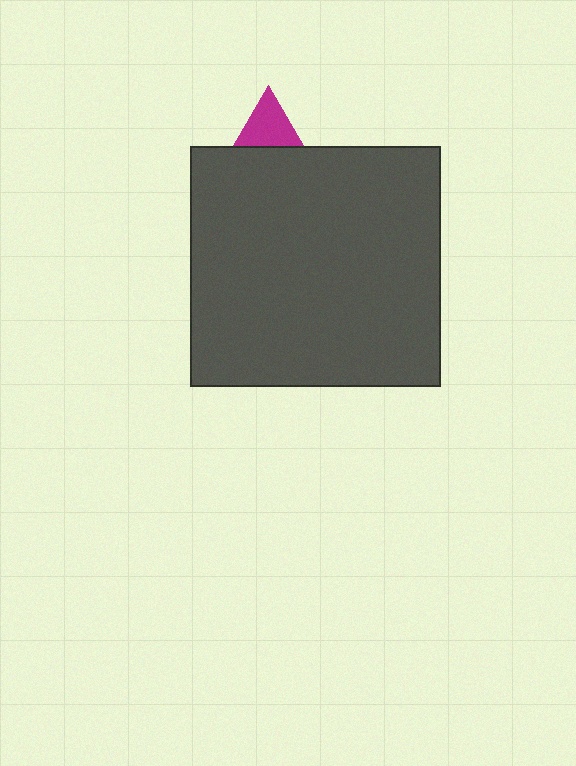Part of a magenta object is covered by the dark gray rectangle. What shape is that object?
It is a triangle.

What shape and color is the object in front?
The object in front is a dark gray rectangle.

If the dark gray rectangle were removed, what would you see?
You would see the complete magenta triangle.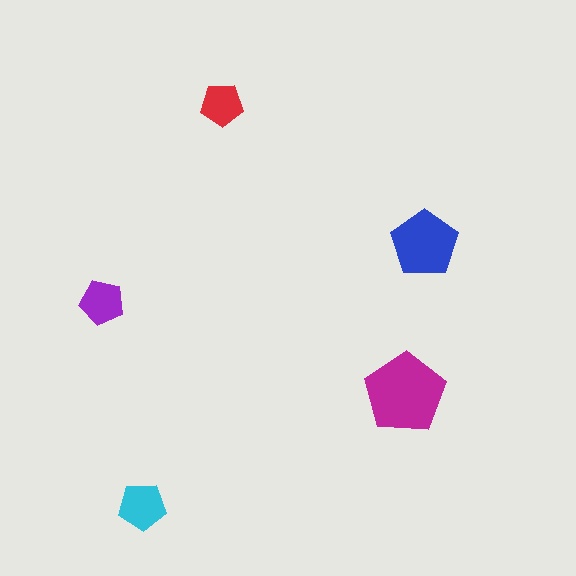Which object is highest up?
The red pentagon is topmost.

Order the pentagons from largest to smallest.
the magenta one, the blue one, the cyan one, the purple one, the red one.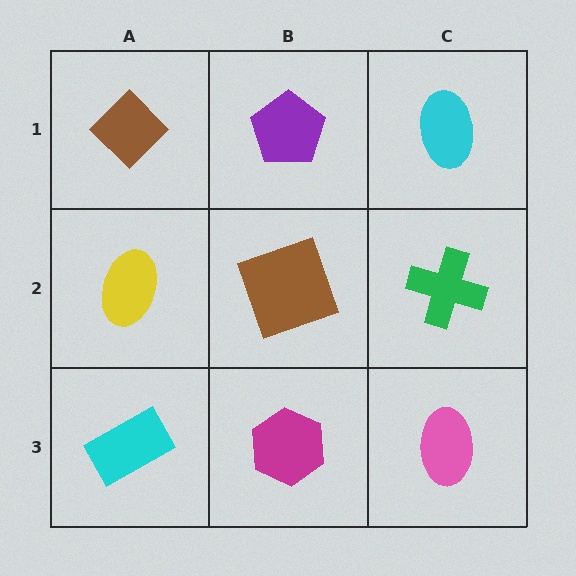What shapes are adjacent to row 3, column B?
A brown square (row 2, column B), a cyan rectangle (row 3, column A), a pink ellipse (row 3, column C).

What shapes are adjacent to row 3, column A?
A yellow ellipse (row 2, column A), a magenta hexagon (row 3, column B).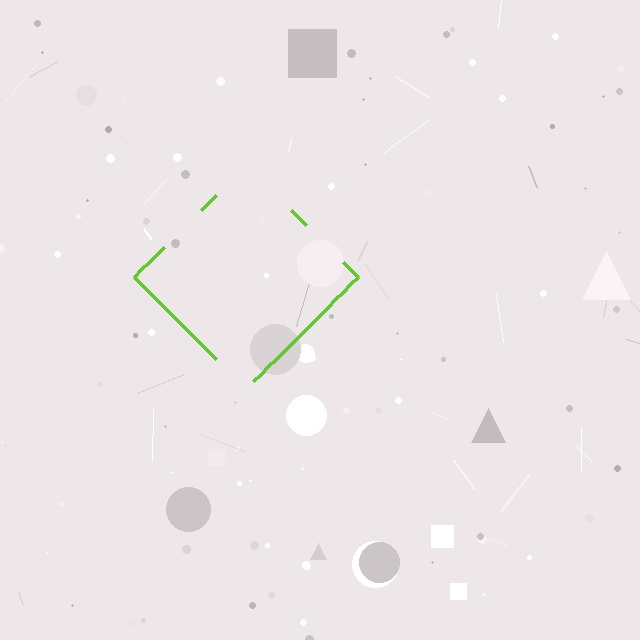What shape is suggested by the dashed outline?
The dashed outline suggests a diamond.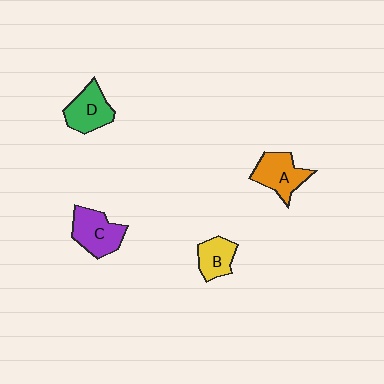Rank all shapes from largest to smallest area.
From largest to smallest: C (purple), A (orange), D (green), B (yellow).